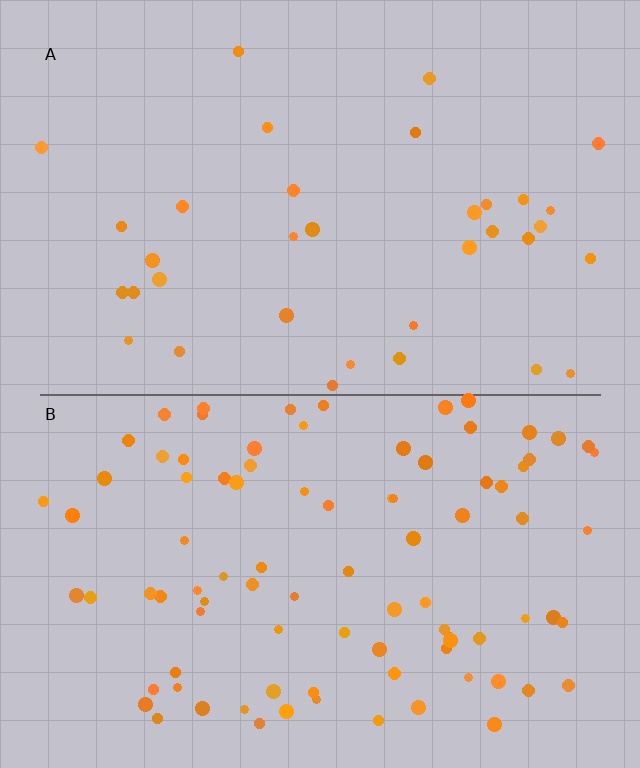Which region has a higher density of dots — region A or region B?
B (the bottom).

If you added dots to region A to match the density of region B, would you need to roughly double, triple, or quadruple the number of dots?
Approximately triple.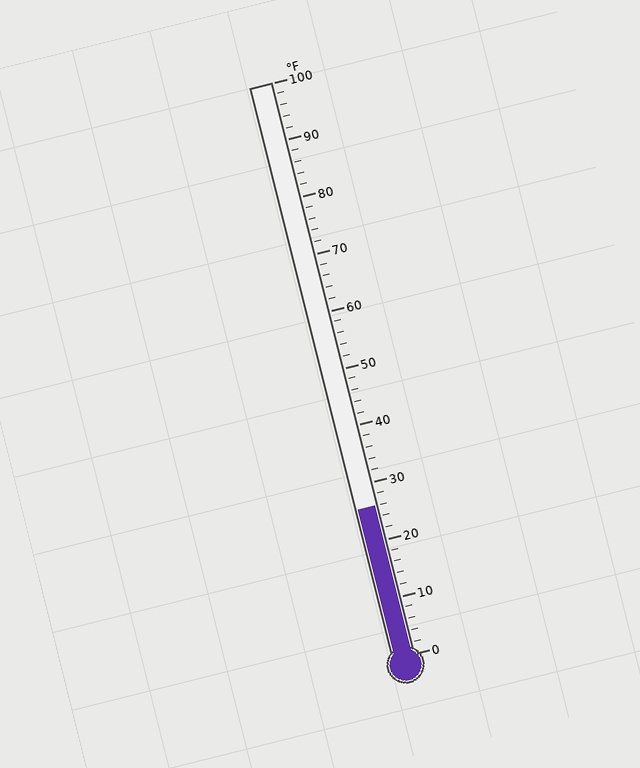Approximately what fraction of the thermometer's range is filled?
The thermometer is filled to approximately 25% of its range.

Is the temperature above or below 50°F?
The temperature is below 50°F.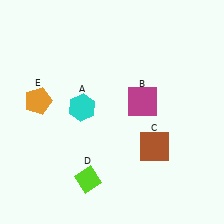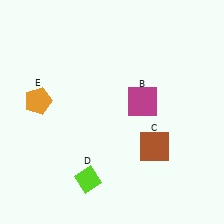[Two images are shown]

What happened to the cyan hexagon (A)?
The cyan hexagon (A) was removed in Image 2. It was in the top-left area of Image 1.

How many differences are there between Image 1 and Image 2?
There is 1 difference between the two images.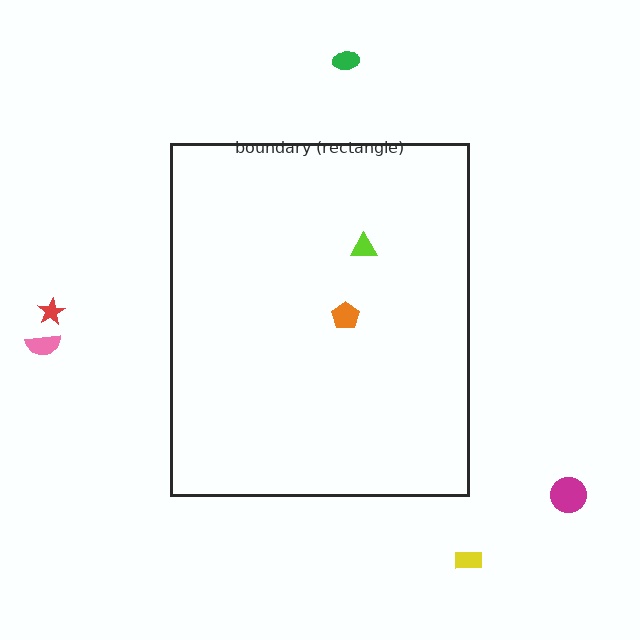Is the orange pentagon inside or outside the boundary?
Inside.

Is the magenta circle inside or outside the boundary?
Outside.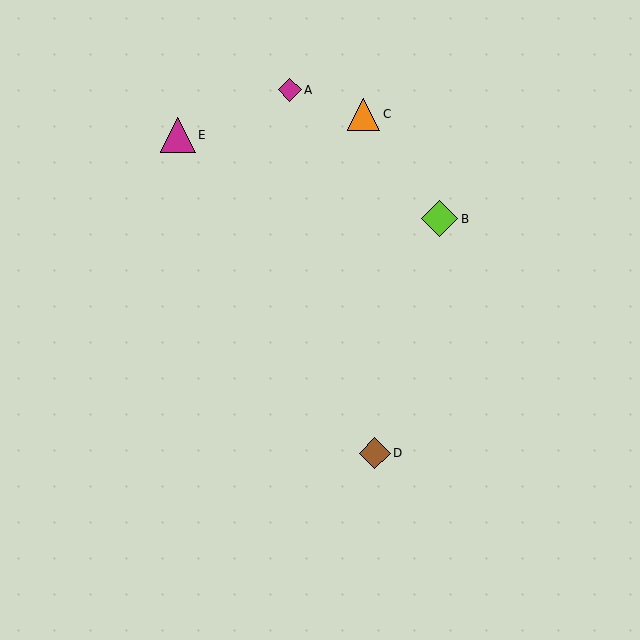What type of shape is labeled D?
Shape D is a brown diamond.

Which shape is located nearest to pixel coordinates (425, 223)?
The lime diamond (labeled B) at (440, 219) is nearest to that location.